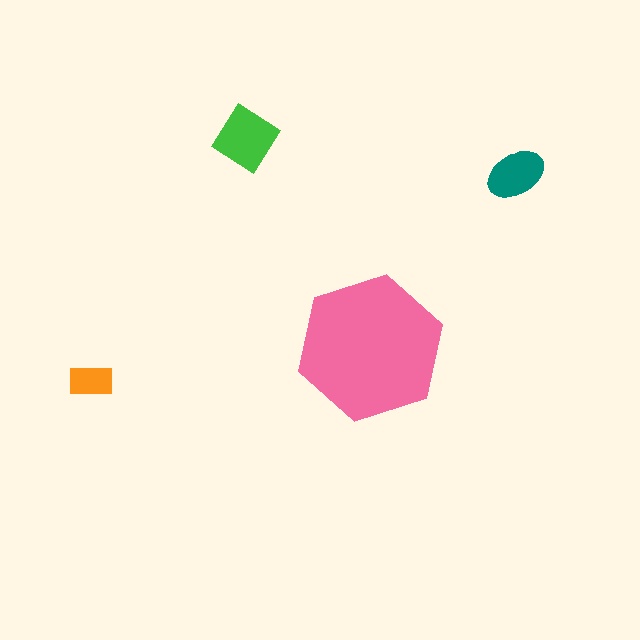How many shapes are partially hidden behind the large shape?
0 shapes are partially hidden.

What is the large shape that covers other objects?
A pink hexagon.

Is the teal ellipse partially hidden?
No, the teal ellipse is fully visible.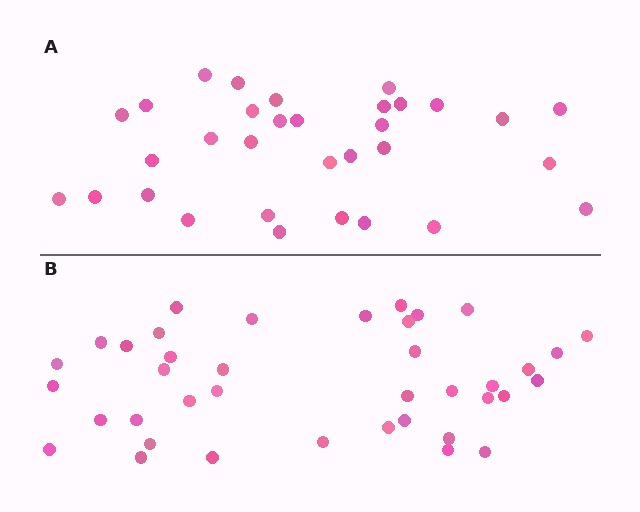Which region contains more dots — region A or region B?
Region B (the bottom region) has more dots.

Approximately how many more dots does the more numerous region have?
Region B has roughly 8 or so more dots than region A.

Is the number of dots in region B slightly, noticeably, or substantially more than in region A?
Region B has only slightly more — the two regions are fairly close. The ratio is roughly 1.2 to 1.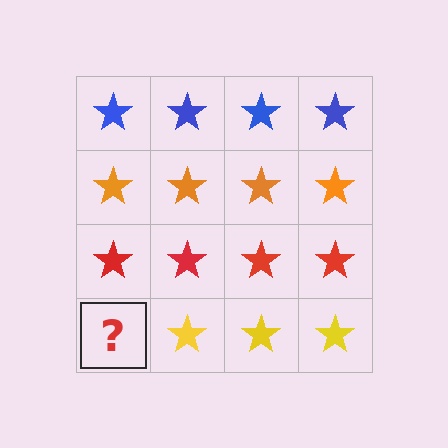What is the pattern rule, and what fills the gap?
The rule is that each row has a consistent color. The gap should be filled with a yellow star.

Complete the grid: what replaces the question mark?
The question mark should be replaced with a yellow star.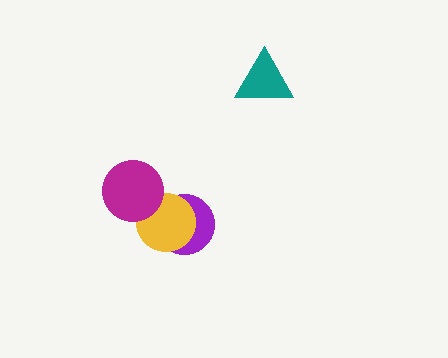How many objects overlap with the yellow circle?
2 objects overlap with the yellow circle.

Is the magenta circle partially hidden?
No, no other shape covers it.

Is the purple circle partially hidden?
Yes, it is partially covered by another shape.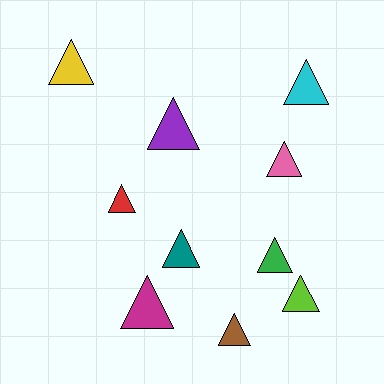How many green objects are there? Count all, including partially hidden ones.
There is 1 green object.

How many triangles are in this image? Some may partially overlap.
There are 10 triangles.